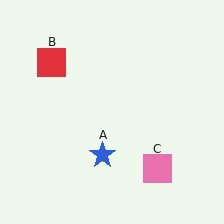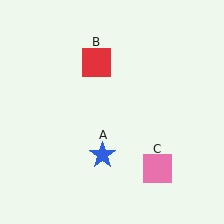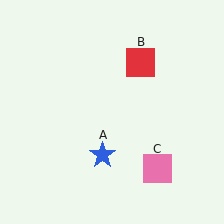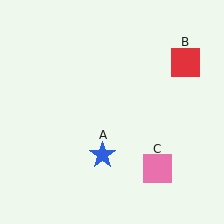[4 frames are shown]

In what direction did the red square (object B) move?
The red square (object B) moved right.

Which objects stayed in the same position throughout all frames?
Blue star (object A) and pink square (object C) remained stationary.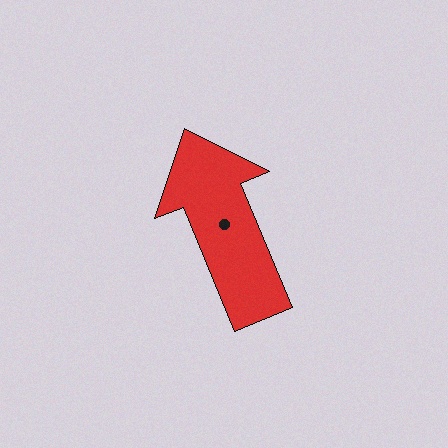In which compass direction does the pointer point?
North.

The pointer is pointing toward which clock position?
Roughly 11 o'clock.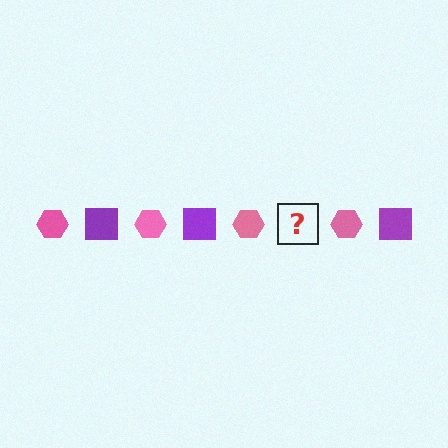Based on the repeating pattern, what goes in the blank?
The blank should be a purple square.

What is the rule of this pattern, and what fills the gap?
The rule is that the pattern alternates between pink hexagon and purple square. The gap should be filled with a purple square.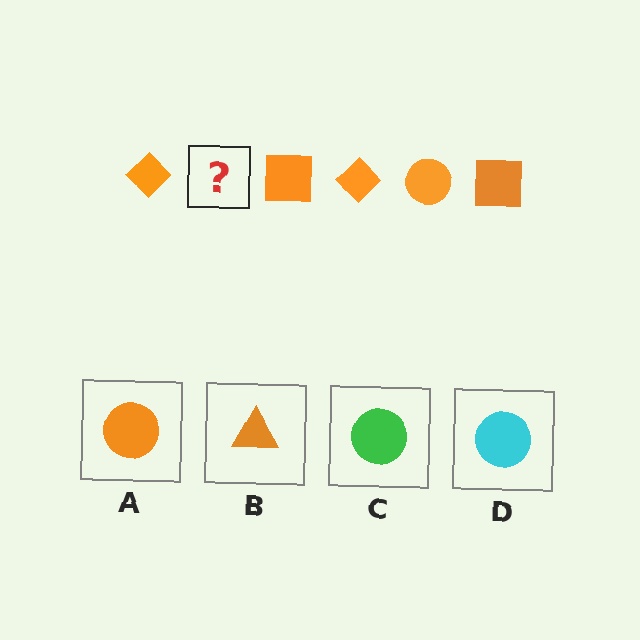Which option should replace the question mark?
Option A.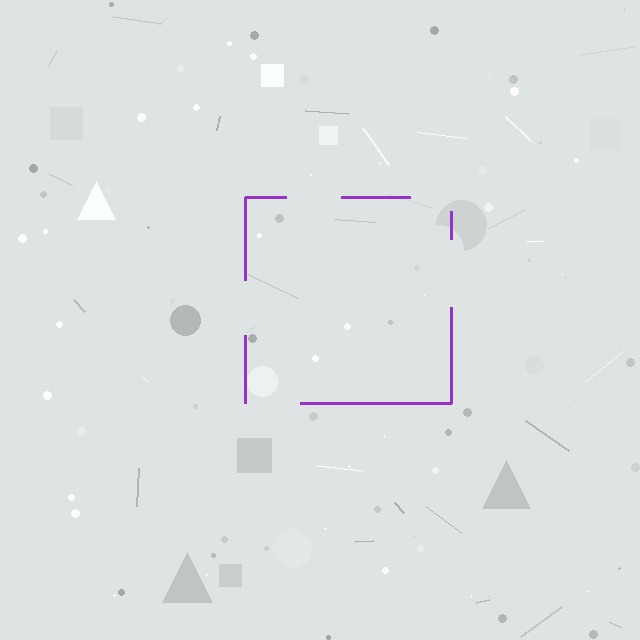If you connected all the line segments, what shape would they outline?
They would outline a square.